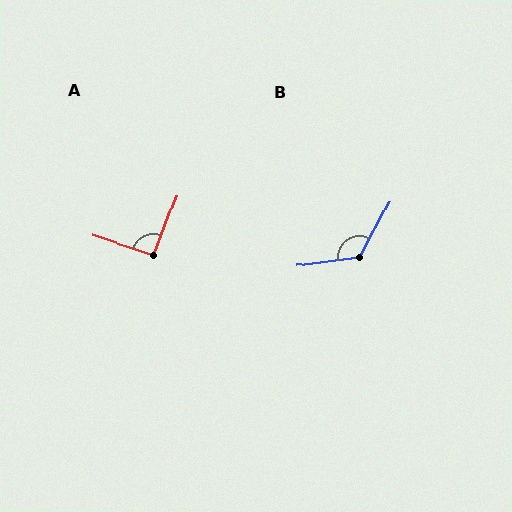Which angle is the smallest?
A, at approximately 92 degrees.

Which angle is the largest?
B, at approximately 126 degrees.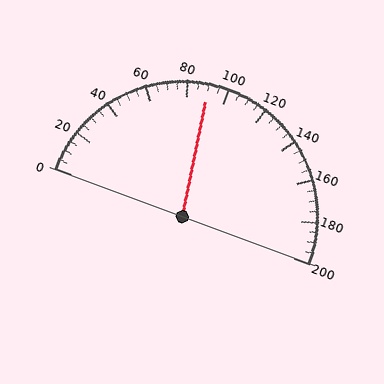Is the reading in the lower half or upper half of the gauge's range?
The reading is in the lower half of the range (0 to 200).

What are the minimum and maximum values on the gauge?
The gauge ranges from 0 to 200.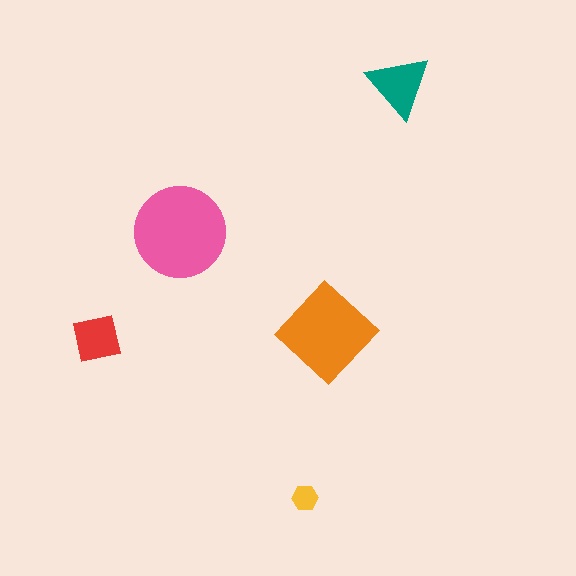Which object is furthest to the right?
The teal triangle is rightmost.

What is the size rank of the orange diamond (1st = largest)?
2nd.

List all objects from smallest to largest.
The yellow hexagon, the red square, the teal triangle, the orange diamond, the pink circle.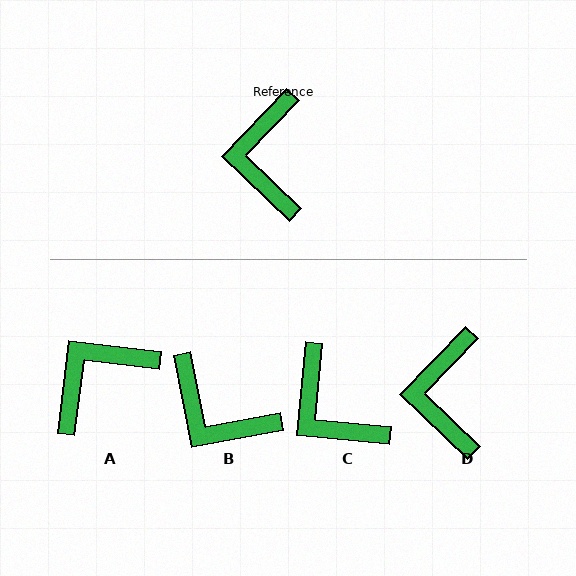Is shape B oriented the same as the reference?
No, it is off by about 55 degrees.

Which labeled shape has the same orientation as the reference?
D.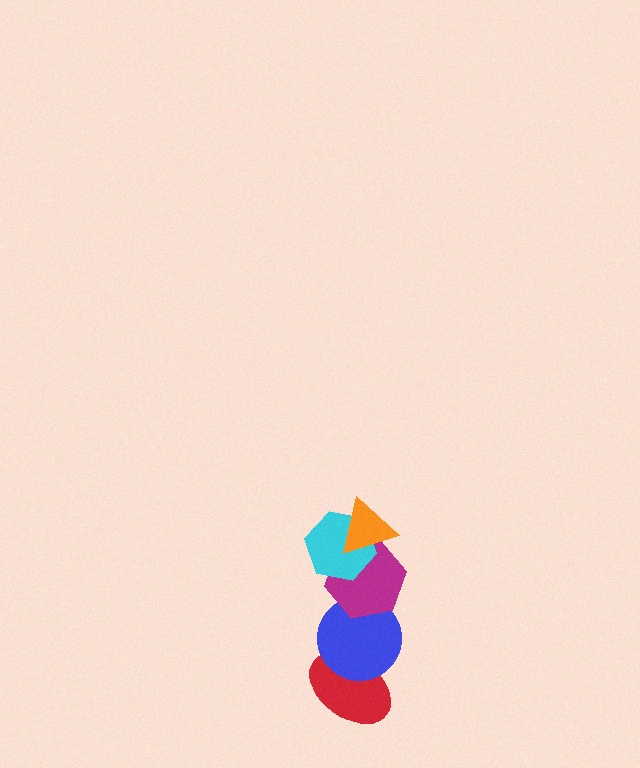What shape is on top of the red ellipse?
The blue circle is on top of the red ellipse.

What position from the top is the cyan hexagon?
The cyan hexagon is 2nd from the top.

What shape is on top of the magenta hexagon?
The cyan hexagon is on top of the magenta hexagon.